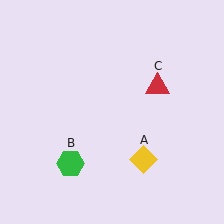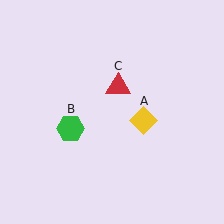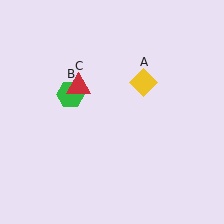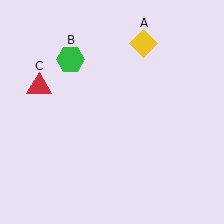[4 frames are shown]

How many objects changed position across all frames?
3 objects changed position: yellow diamond (object A), green hexagon (object B), red triangle (object C).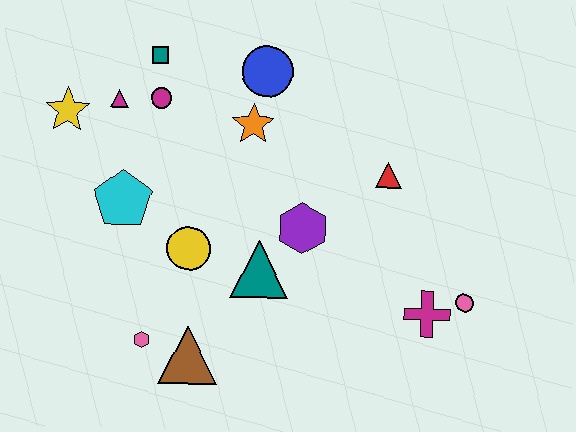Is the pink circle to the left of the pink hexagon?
No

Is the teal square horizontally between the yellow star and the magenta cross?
Yes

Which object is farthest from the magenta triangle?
The pink circle is farthest from the magenta triangle.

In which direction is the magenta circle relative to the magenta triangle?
The magenta circle is to the right of the magenta triangle.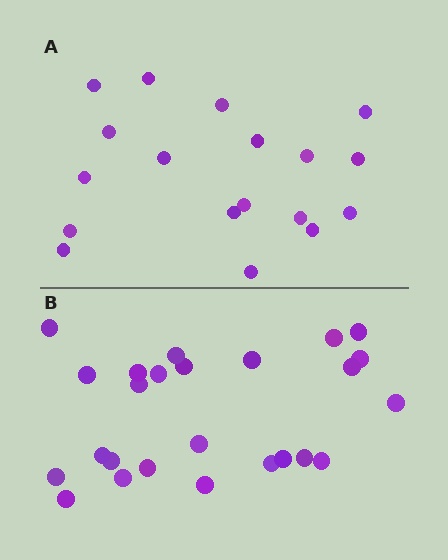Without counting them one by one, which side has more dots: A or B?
Region B (the bottom region) has more dots.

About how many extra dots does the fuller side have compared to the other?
Region B has roughly 8 or so more dots than region A.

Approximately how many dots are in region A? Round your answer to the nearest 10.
About 20 dots. (The exact count is 18, which rounds to 20.)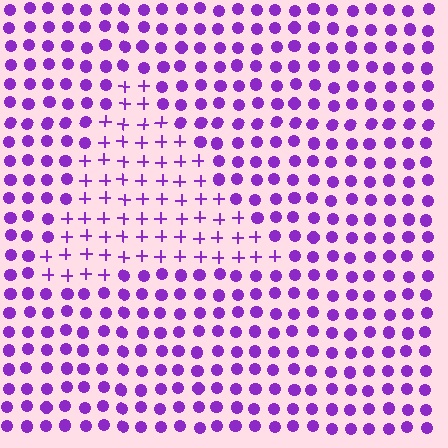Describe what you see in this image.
The image is filled with small purple elements arranged in a uniform grid. A triangle-shaped region contains plus signs, while the surrounding area contains circles. The boundary is defined purely by the change in element shape.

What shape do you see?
I see a triangle.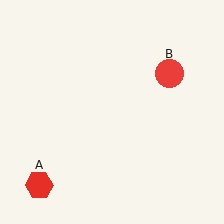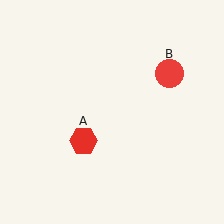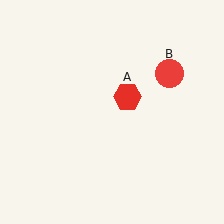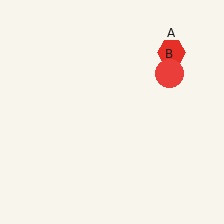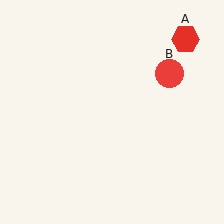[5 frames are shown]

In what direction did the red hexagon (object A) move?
The red hexagon (object A) moved up and to the right.